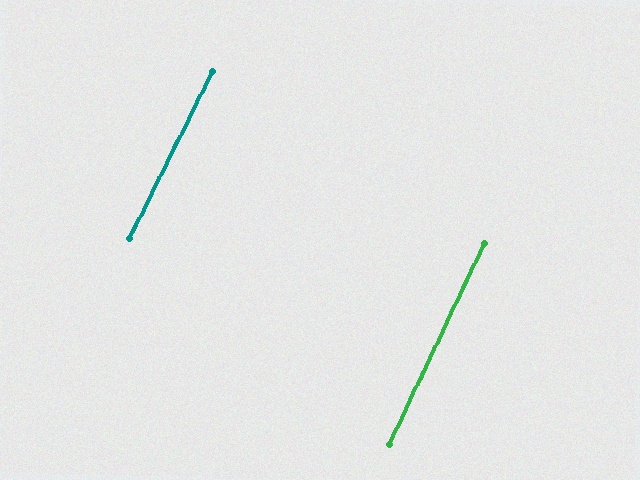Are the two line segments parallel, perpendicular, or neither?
Parallel — their directions differ by only 1.0°.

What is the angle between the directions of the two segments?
Approximately 1 degree.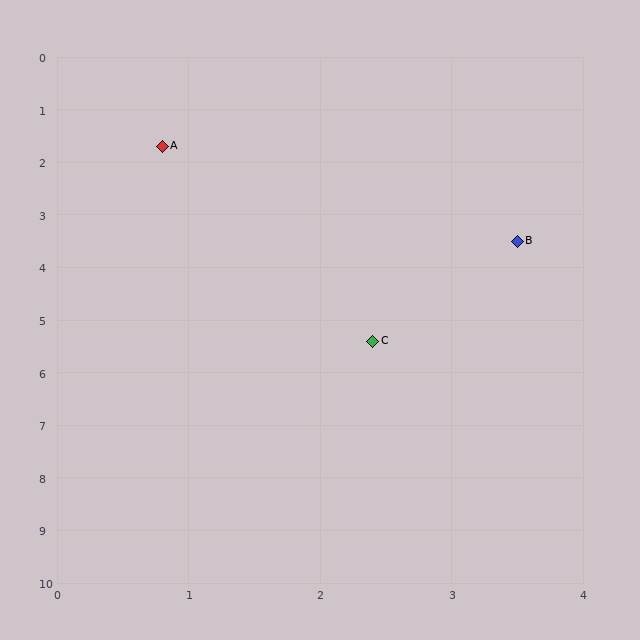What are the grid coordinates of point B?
Point B is at approximately (3.5, 3.5).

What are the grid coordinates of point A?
Point A is at approximately (0.8, 1.7).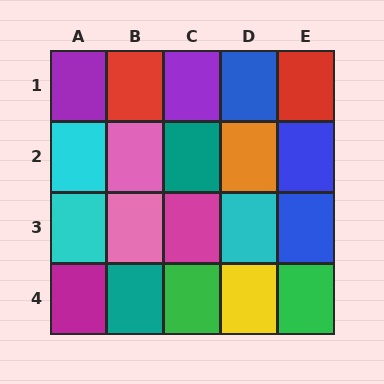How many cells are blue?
3 cells are blue.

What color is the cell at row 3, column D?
Cyan.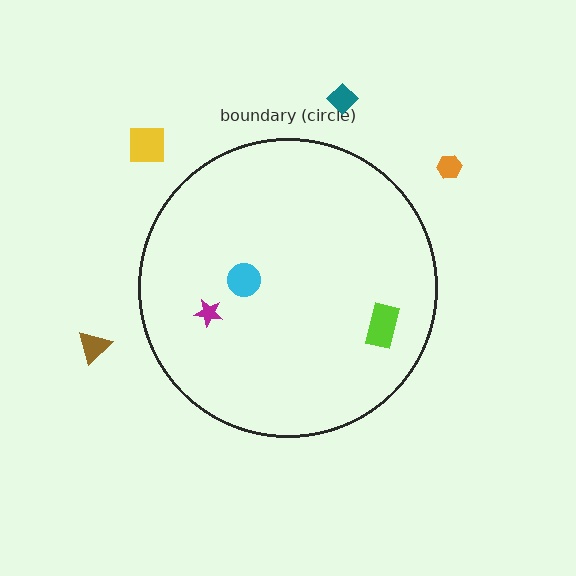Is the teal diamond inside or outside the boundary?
Outside.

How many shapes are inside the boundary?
3 inside, 4 outside.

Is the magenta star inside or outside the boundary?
Inside.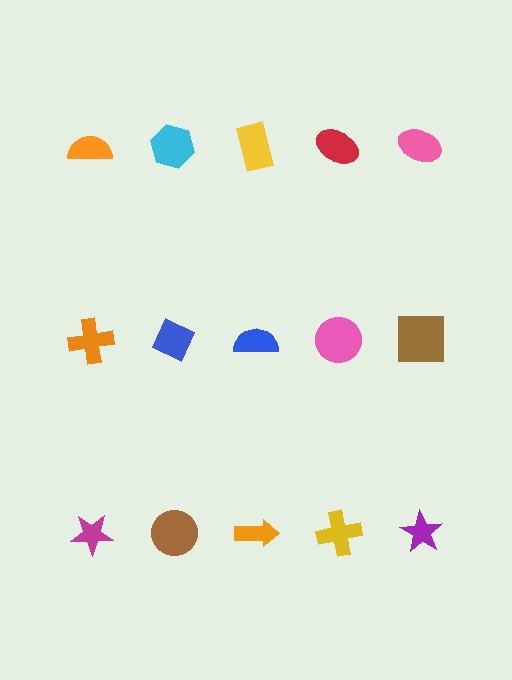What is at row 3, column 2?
A brown circle.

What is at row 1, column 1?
An orange semicircle.